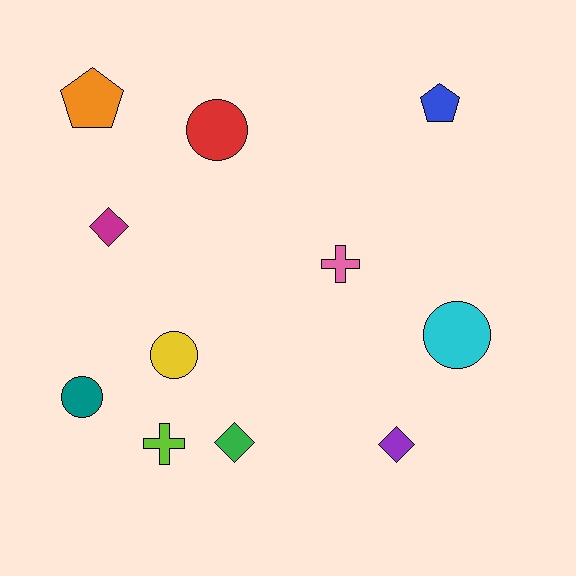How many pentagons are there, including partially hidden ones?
There are 2 pentagons.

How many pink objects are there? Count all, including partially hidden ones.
There is 1 pink object.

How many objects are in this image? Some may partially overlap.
There are 11 objects.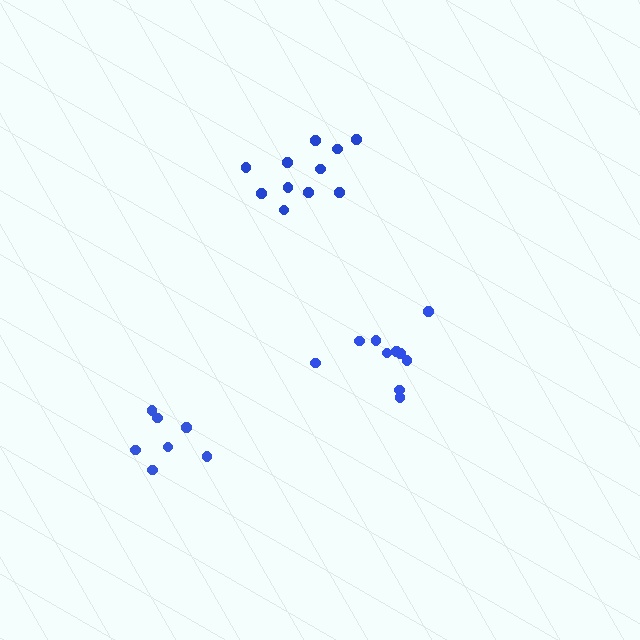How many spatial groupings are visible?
There are 3 spatial groupings.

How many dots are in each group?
Group 1: 10 dots, Group 2: 11 dots, Group 3: 7 dots (28 total).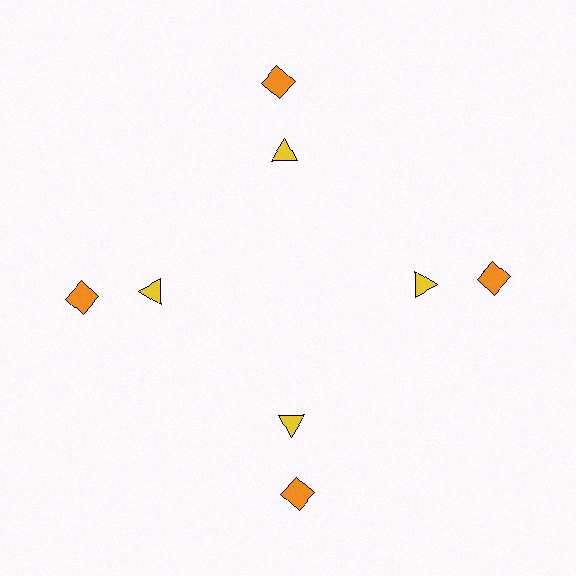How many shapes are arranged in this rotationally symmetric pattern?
There are 8 shapes, arranged in 4 groups of 2.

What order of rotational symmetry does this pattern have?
This pattern has 4-fold rotational symmetry.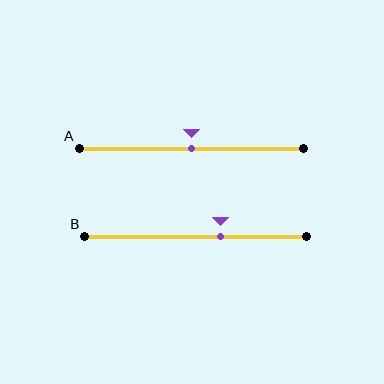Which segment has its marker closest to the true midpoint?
Segment A has its marker closest to the true midpoint.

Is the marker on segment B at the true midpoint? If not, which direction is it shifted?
No, the marker on segment B is shifted to the right by about 11% of the segment length.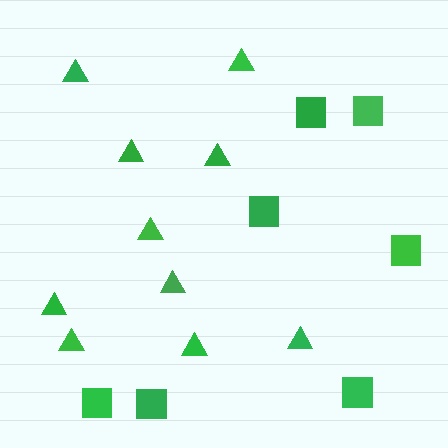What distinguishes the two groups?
There are 2 groups: one group of triangles (10) and one group of squares (7).